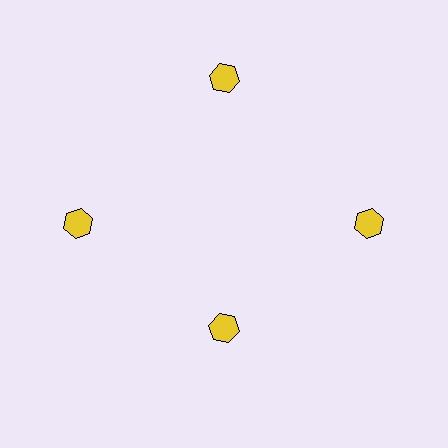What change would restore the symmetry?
The symmetry would be restored by moving it outward, back onto the ring so that all 4 hexagons sit at equal angles and equal distance from the center.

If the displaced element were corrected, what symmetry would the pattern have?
It would have 4-fold rotational symmetry — the pattern would map onto itself every 90 degrees.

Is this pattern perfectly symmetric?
No. The 4 yellow hexagons are arranged in a ring, but one element near the 6 o'clock position is pulled inward toward the center, breaking the 4-fold rotational symmetry.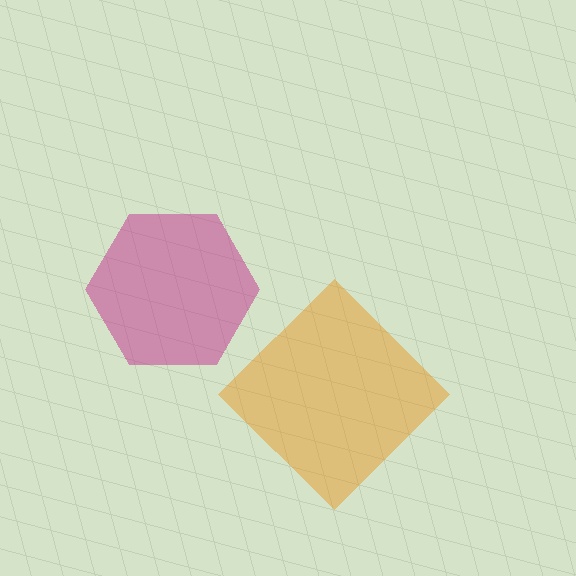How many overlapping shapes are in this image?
There are 2 overlapping shapes in the image.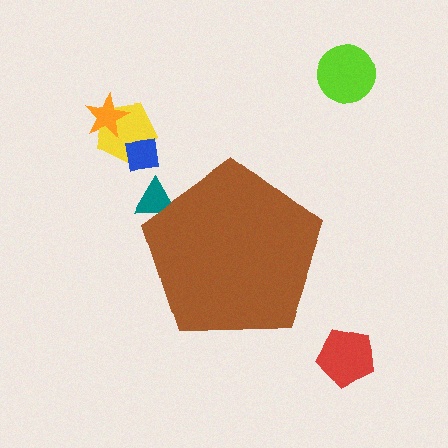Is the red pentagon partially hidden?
No, the red pentagon is fully visible.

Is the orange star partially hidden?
No, the orange star is fully visible.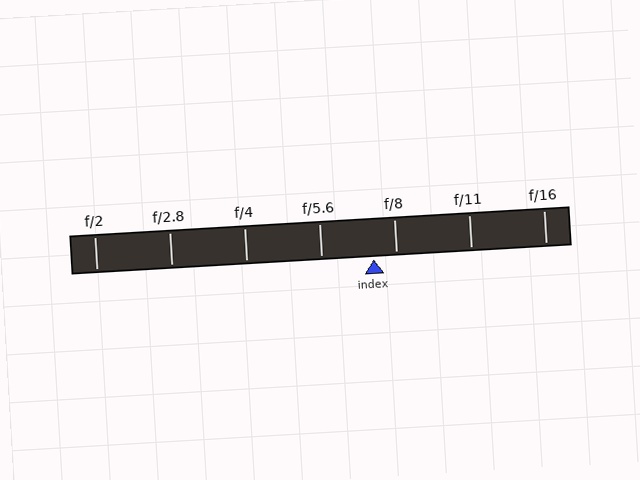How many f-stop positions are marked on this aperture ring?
There are 7 f-stop positions marked.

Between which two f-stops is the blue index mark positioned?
The index mark is between f/5.6 and f/8.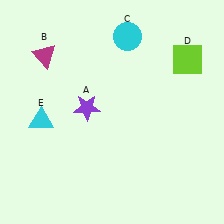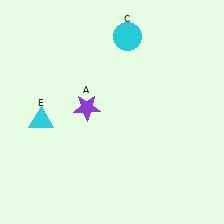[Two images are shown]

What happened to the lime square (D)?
The lime square (D) was removed in Image 2. It was in the top-right area of Image 1.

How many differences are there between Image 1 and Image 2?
There are 2 differences between the two images.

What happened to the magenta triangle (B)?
The magenta triangle (B) was removed in Image 2. It was in the top-left area of Image 1.